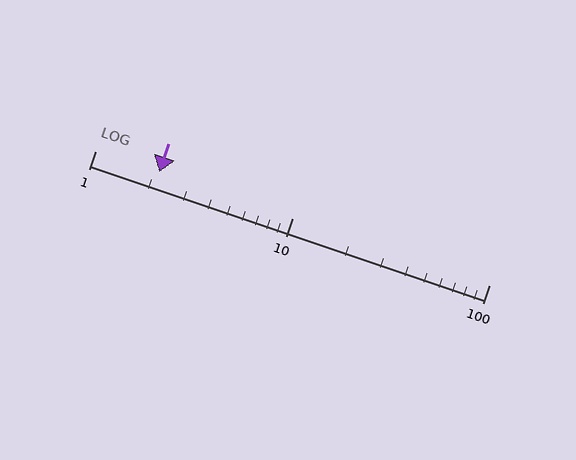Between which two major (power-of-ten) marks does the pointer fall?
The pointer is between 1 and 10.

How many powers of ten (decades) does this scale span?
The scale spans 2 decades, from 1 to 100.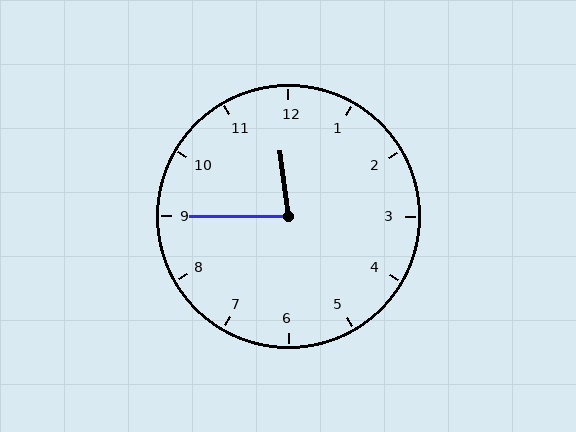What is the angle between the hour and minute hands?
Approximately 82 degrees.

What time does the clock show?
11:45.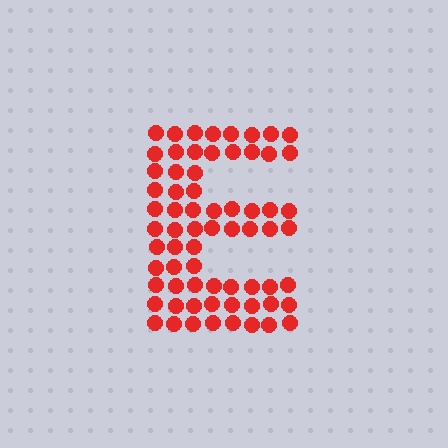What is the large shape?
The large shape is the letter E.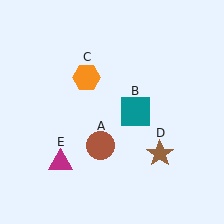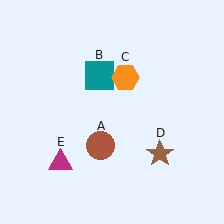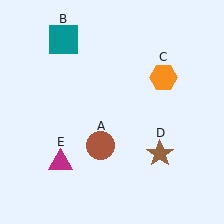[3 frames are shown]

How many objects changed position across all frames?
2 objects changed position: teal square (object B), orange hexagon (object C).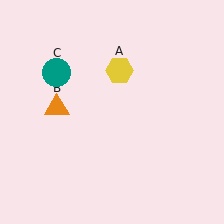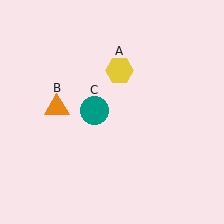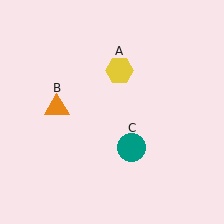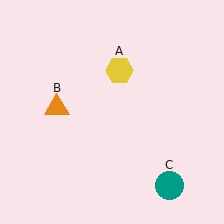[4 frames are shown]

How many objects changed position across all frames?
1 object changed position: teal circle (object C).